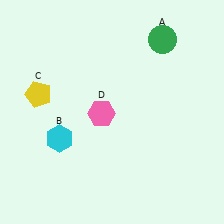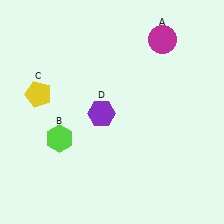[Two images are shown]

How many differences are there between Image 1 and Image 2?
There are 3 differences between the two images.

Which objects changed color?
A changed from green to magenta. B changed from cyan to lime. D changed from pink to purple.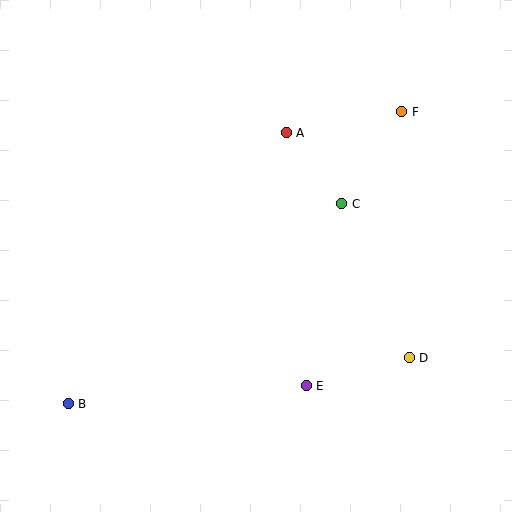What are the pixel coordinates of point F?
Point F is at (402, 112).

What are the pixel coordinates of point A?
Point A is at (286, 133).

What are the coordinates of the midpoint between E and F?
The midpoint between E and F is at (354, 249).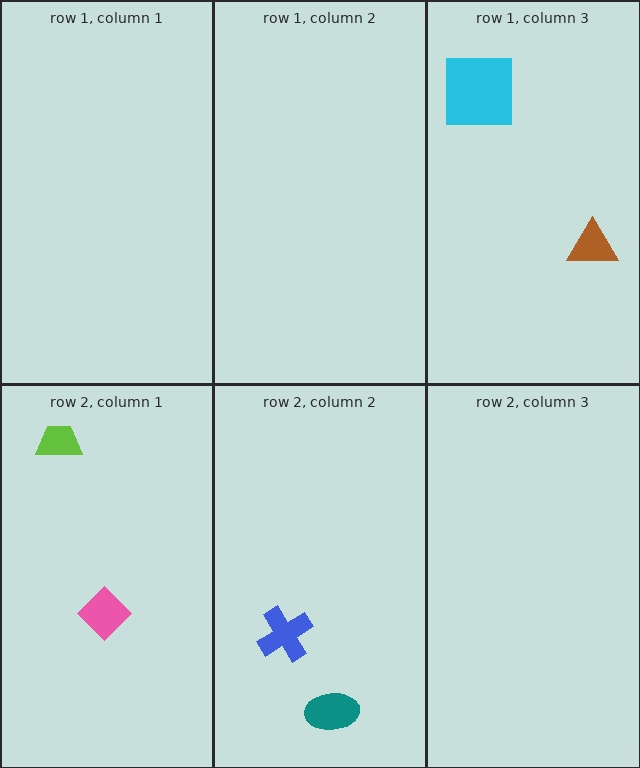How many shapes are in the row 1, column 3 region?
2.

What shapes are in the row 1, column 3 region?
The cyan square, the brown triangle.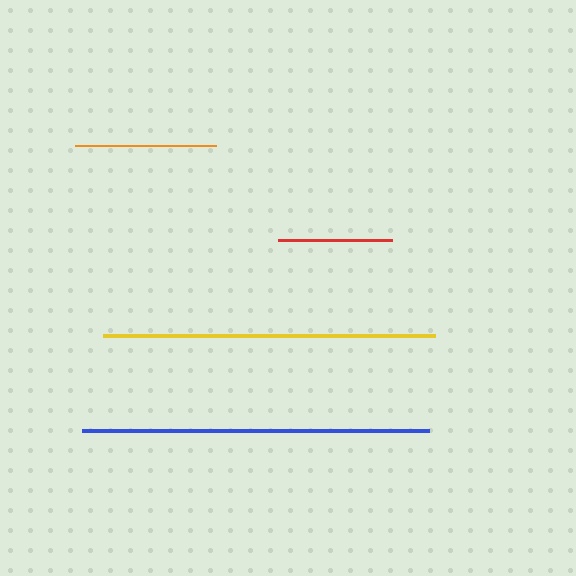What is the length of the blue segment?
The blue segment is approximately 346 pixels long.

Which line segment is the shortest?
The red line is the shortest at approximately 114 pixels.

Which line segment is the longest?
The blue line is the longest at approximately 346 pixels.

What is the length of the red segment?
The red segment is approximately 114 pixels long.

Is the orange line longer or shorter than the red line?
The orange line is longer than the red line.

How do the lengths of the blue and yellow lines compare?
The blue and yellow lines are approximately the same length.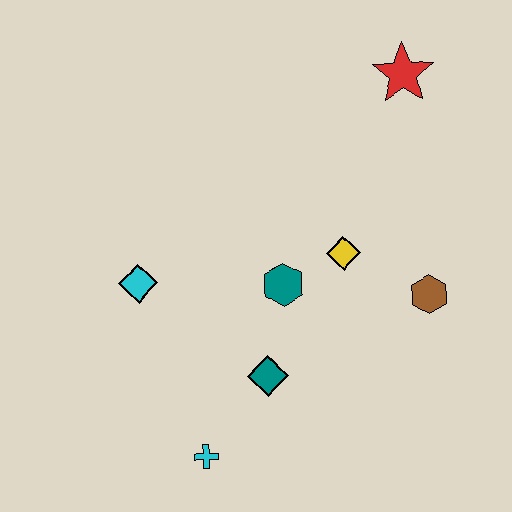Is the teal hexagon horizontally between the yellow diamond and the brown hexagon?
No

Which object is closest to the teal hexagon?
The yellow diamond is closest to the teal hexagon.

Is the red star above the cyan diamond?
Yes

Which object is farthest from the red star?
The cyan cross is farthest from the red star.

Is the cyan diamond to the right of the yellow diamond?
No